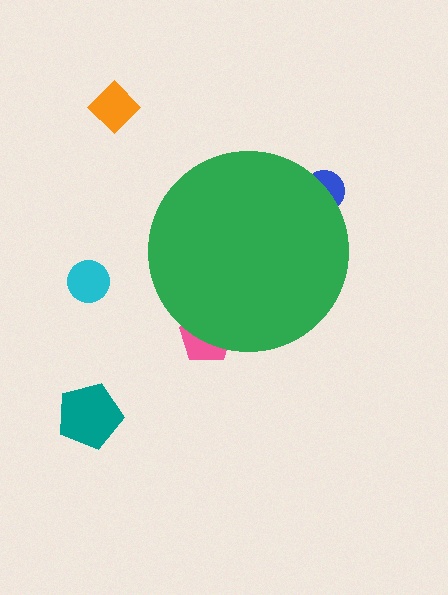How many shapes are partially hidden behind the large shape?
2 shapes are partially hidden.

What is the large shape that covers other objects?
A green circle.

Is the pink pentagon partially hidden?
Yes, the pink pentagon is partially hidden behind the green circle.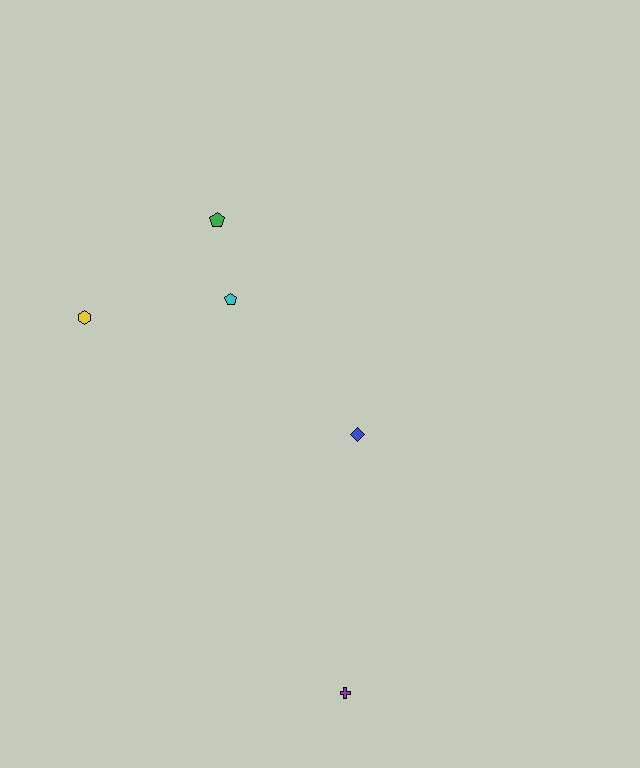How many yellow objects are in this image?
There is 1 yellow object.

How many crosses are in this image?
There is 1 cross.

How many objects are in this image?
There are 5 objects.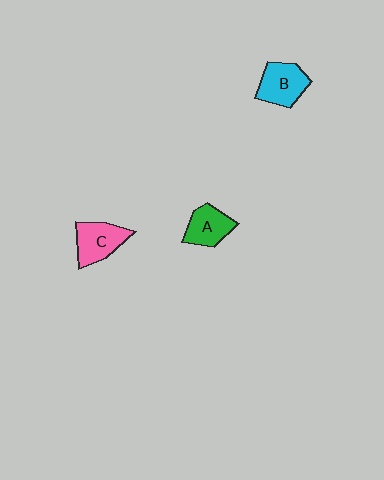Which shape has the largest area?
Shape B (cyan).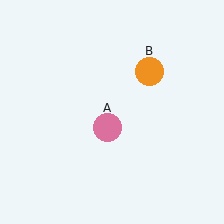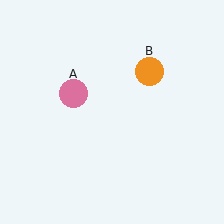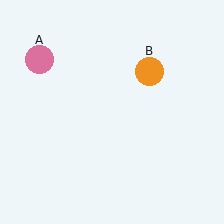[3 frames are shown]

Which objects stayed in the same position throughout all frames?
Orange circle (object B) remained stationary.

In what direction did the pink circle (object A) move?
The pink circle (object A) moved up and to the left.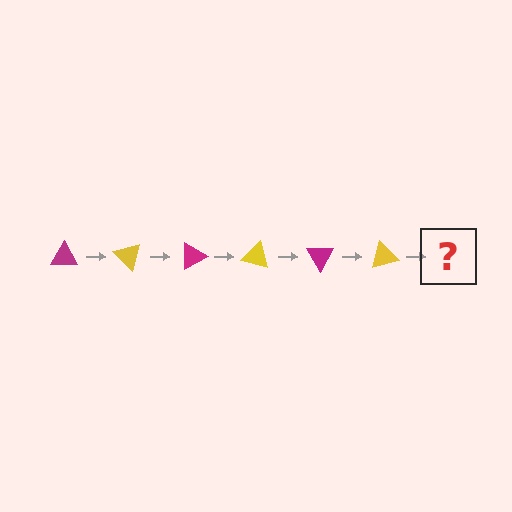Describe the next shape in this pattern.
It should be a magenta triangle, rotated 270 degrees from the start.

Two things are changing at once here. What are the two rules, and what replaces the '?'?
The two rules are that it rotates 45 degrees each step and the color cycles through magenta and yellow. The '?' should be a magenta triangle, rotated 270 degrees from the start.